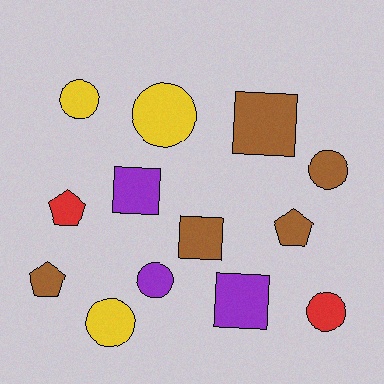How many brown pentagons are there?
There are 2 brown pentagons.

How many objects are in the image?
There are 13 objects.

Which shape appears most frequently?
Circle, with 6 objects.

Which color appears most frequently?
Brown, with 5 objects.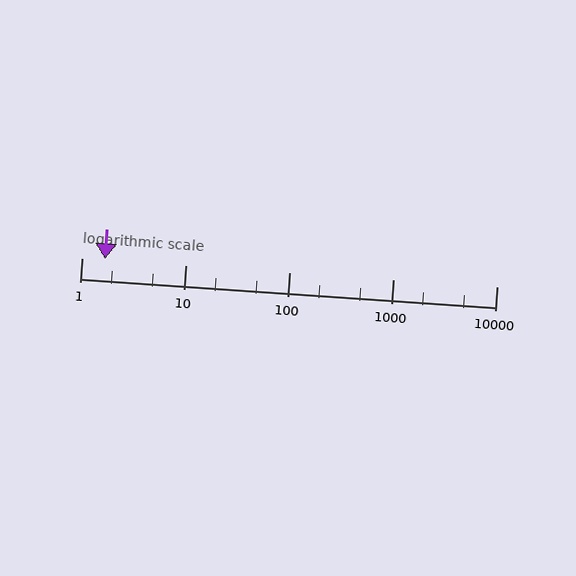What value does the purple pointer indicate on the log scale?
The pointer indicates approximately 1.7.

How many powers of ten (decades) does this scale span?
The scale spans 4 decades, from 1 to 10000.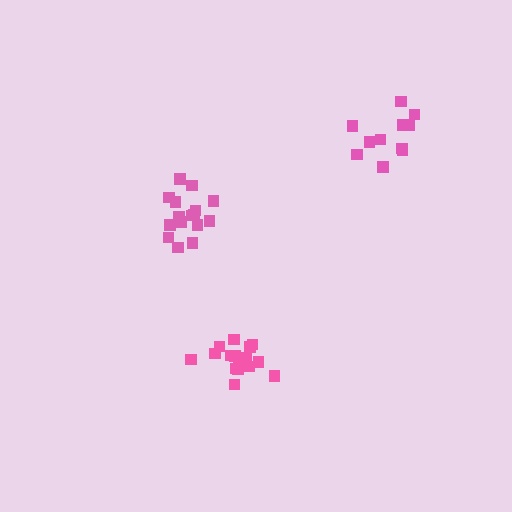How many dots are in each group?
Group 1: 16 dots, Group 2: 11 dots, Group 3: 17 dots (44 total).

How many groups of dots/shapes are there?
There are 3 groups.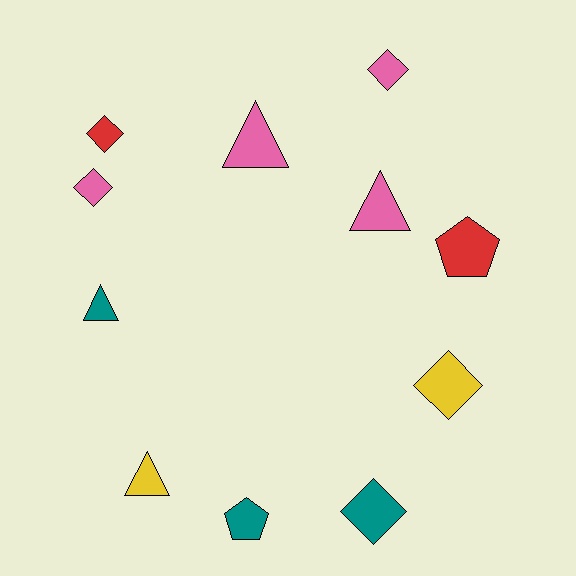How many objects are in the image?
There are 11 objects.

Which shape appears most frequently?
Diamond, with 5 objects.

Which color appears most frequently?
Pink, with 4 objects.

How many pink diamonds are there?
There are 2 pink diamonds.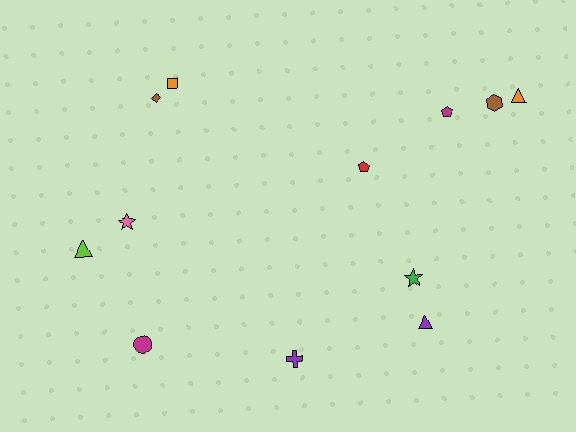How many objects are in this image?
There are 12 objects.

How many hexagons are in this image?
There is 1 hexagon.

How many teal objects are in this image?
There are no teal objects.